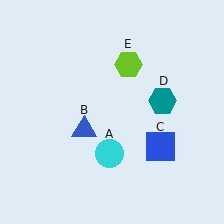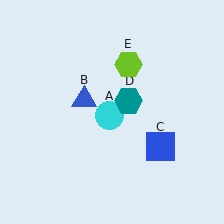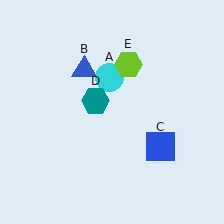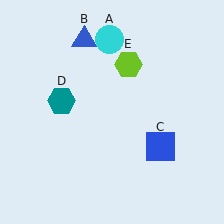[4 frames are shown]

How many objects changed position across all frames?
3 objects changed position: cyan circle (object A), blue triangle (object B), teal hexagon (object D).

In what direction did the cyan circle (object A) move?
The cyan circle (object A) moved up.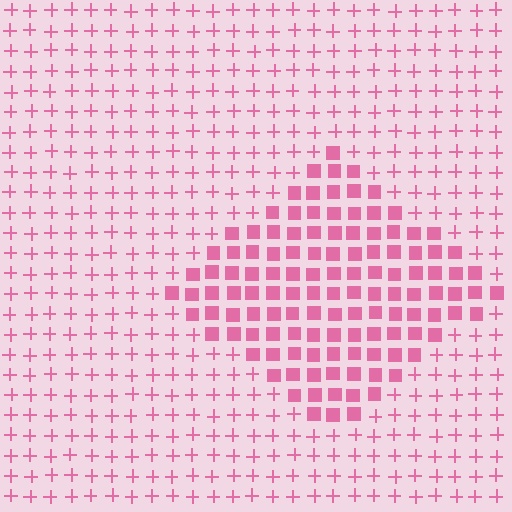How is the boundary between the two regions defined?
The boundary is defined by a change in element shape: squares inside vs. plus signs outside. All elements share the same color and spacing.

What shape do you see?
I see a diamond.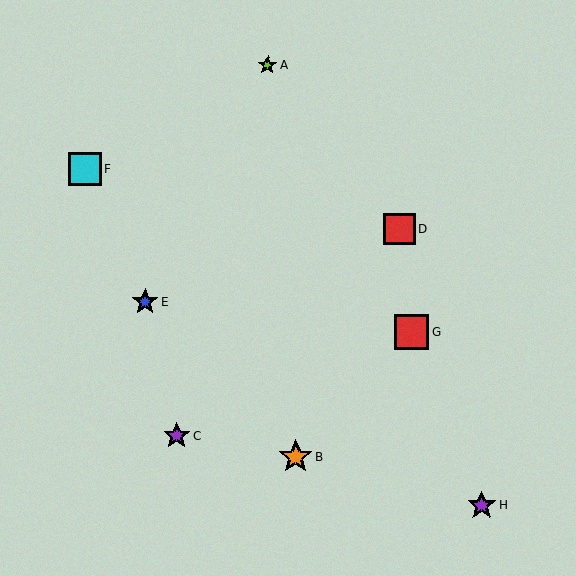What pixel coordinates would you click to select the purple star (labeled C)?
Click at (177, 436) to select the purple star C.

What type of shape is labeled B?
Shape B is an orange star.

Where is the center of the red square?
The center of the red square is at (400, 229).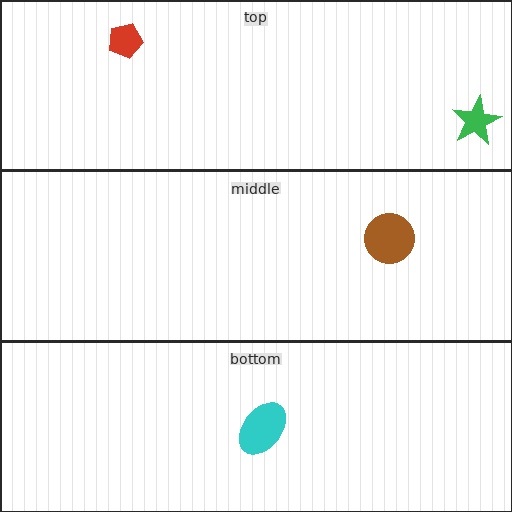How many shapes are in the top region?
2.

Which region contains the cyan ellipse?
The bottom region.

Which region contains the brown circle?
The middle region.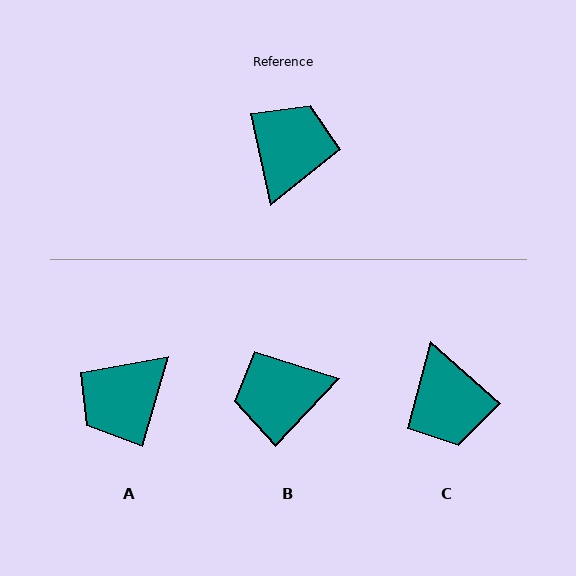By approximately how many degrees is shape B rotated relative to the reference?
Approximately 124 degrees counter-clockwise.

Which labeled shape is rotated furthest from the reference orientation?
A, about 152 degrees away.